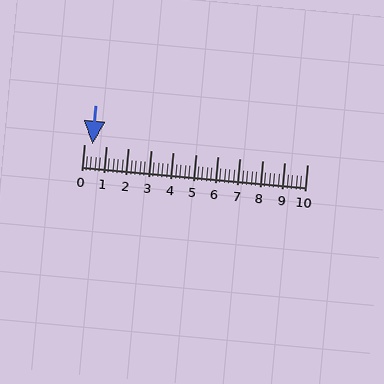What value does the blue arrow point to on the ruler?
The blue arrow points to approximately 0.4.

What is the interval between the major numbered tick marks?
The major tick marks are spaced 1 units apart.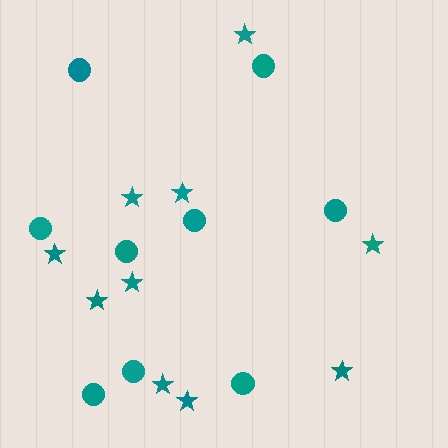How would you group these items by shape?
There are 2 groups: one group of stars (10) and one group of circles (9).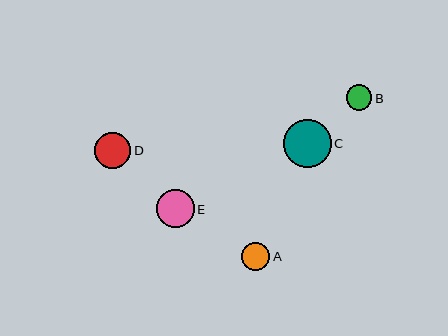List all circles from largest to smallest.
From largest to smallest: C, E, D, A, B.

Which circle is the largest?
Circle C is the largest with a size of approximately 48 pixels.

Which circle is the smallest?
Circle B is the smallest with a size of approximately 26 pixels.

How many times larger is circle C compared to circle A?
Circle C is approximately 1.7 times the size of circle A.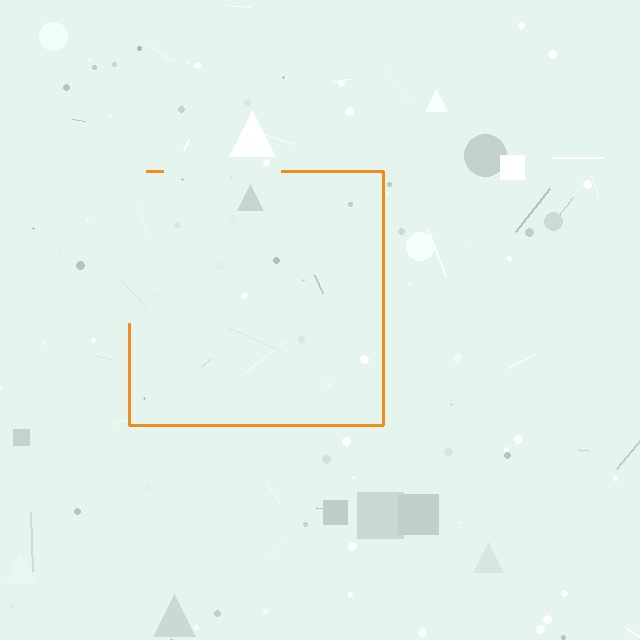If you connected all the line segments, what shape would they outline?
They would outline a square.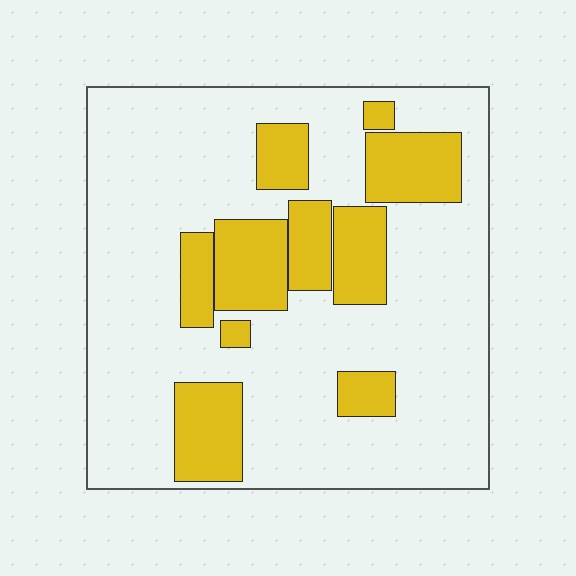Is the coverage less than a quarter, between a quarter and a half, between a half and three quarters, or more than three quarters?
Between a quarter and a half.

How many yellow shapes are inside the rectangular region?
10.